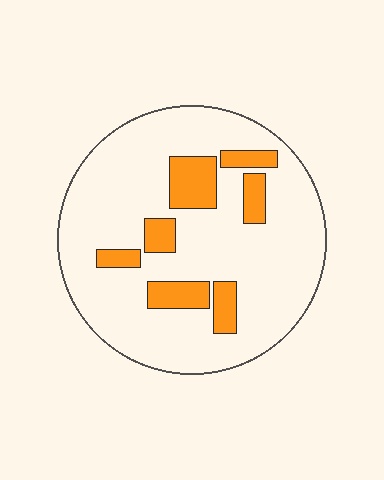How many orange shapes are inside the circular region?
7.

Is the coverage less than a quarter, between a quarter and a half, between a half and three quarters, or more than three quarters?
Less than a quarter.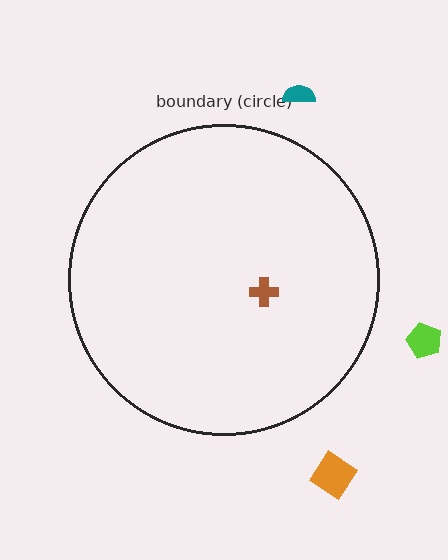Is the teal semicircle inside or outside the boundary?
Outside.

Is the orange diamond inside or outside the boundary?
Outside.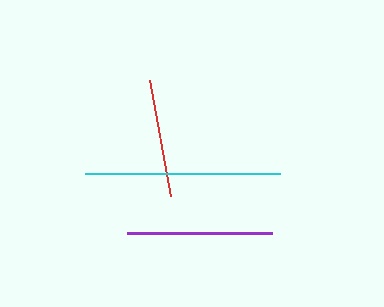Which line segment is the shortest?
The red line is the shortest at approximately 118 pixels.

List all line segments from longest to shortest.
From longest to shortest: cyan, purple, red.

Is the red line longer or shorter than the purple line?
The purple line is longer than the red line.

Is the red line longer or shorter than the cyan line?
The cyan line is longer than the red line.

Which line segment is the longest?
The cyan line is the longest at approximately 195 pixels.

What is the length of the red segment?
The red segment is approximately 118 pixels long.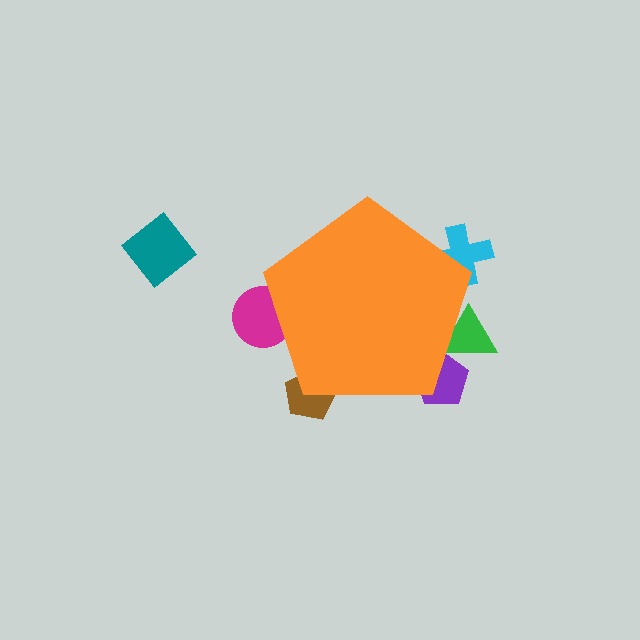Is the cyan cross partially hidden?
Yes, the cyan cross is partially hidden behind the orange pentagon.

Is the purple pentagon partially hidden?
Yes, the purple pentagon is partially hidden behind the orange pentagon.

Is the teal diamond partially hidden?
No, the teal diamond is fully visible.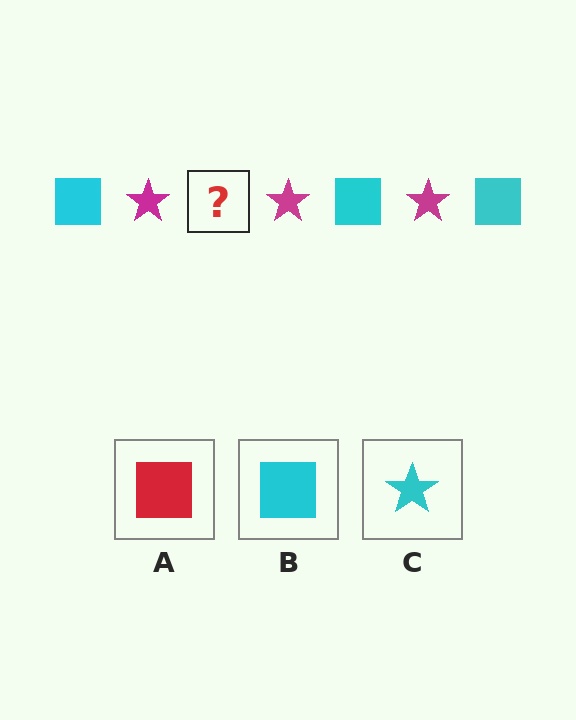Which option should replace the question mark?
Option B.